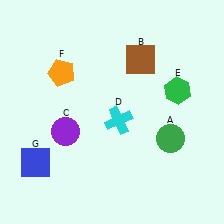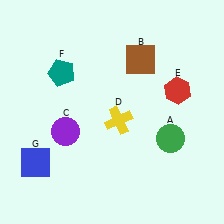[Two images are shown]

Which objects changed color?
D changed from cyan to yellow. E changed from green to red. F changed from orange to teal.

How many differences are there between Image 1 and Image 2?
There are 3 differences between the two images.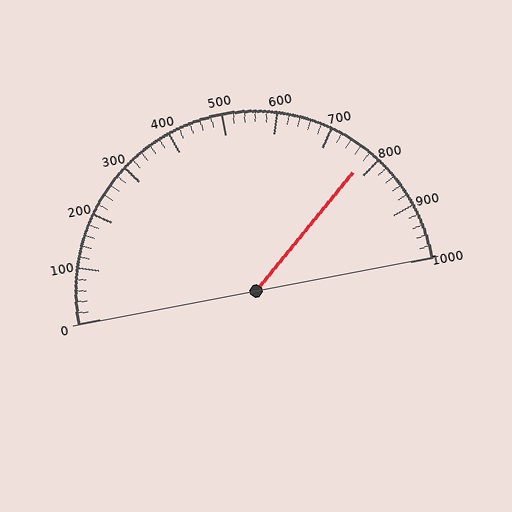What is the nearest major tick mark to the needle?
The nearest major tick mark is 800.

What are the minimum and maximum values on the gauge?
The gauge ranges from 0 to 1000.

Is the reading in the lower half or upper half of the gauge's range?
The reading is in the upper half of the range (0 to 1000).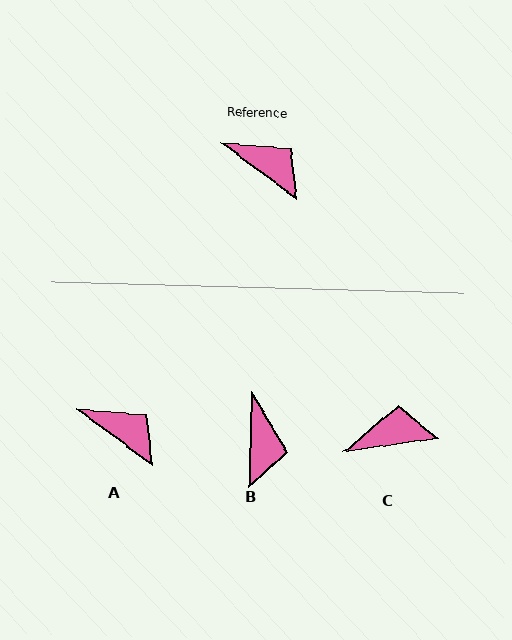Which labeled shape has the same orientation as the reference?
A.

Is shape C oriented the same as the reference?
No, it is off by about 44 degrees.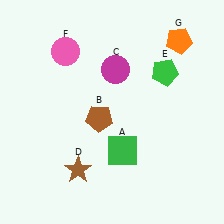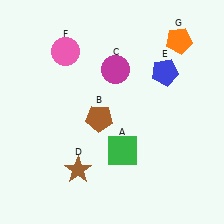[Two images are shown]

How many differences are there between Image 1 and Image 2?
There is 1 difference between the two images.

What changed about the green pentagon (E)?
In Image 1, E is green. In Image 2, it changed to blue.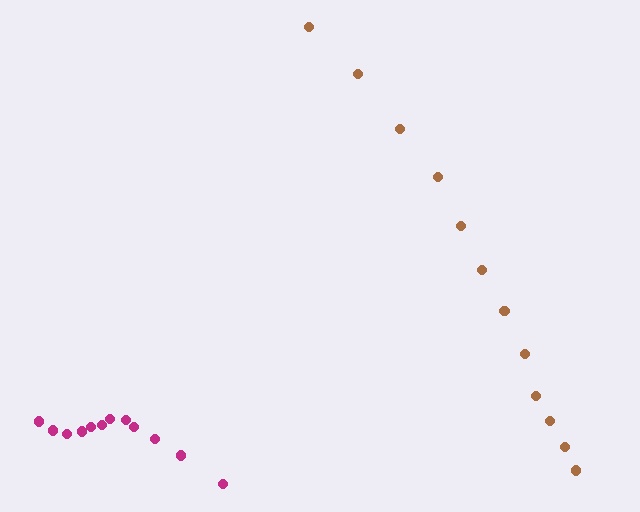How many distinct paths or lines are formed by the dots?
There are 2 distinct paths.